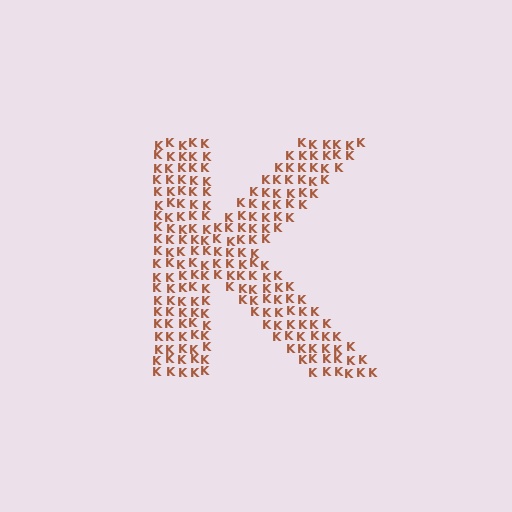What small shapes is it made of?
It is made of small letter K's.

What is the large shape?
The large shape is the letter K.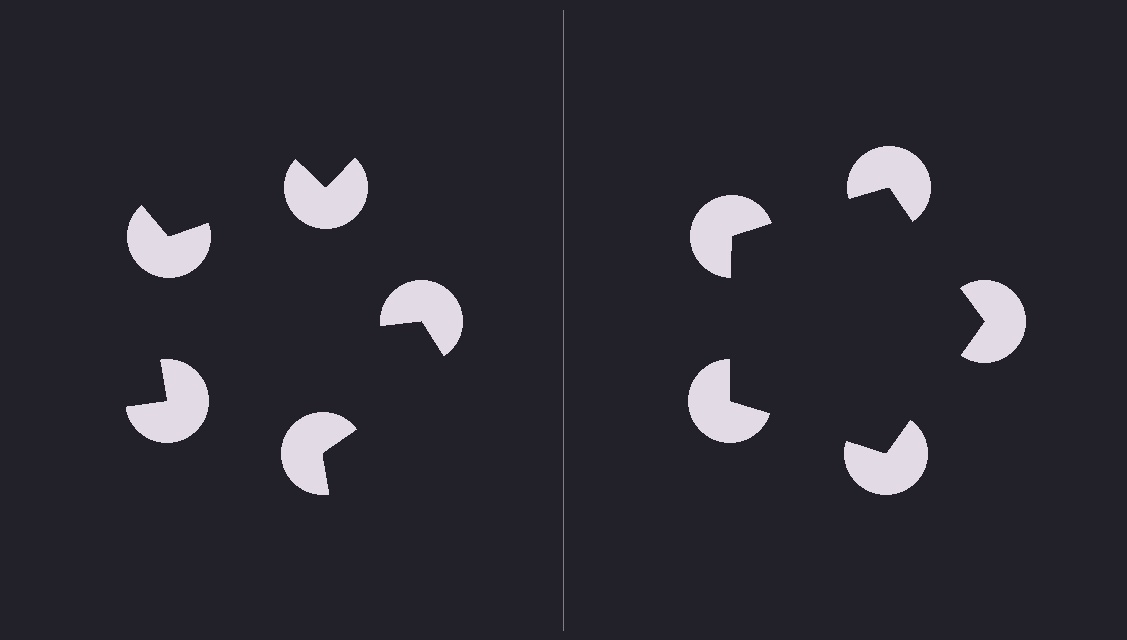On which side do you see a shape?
An illusory pentagon appears on the right side. On the left side the wedge cuts are rotated, so no coherent shape forms.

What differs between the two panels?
The pac-man discs are positioned identically on both sides; only the wedge orientations differ. On the right they align to a pentagon; on the left they are misaligned.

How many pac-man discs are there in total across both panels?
10 — 5 on each side.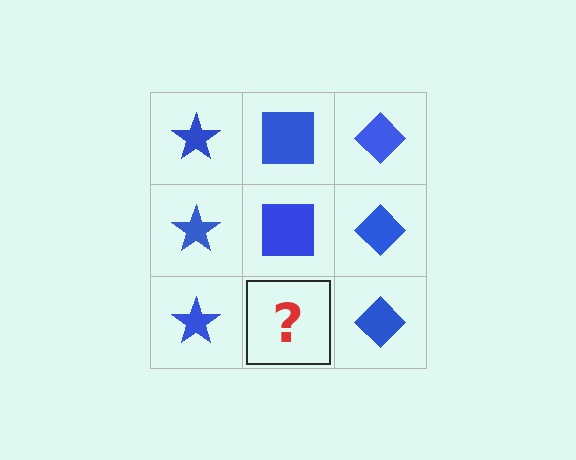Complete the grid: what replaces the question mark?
The question mark should be replaced with a blue square.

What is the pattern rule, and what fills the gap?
The rule is that each column has a consistent shape. The gap should be filled with a blue square.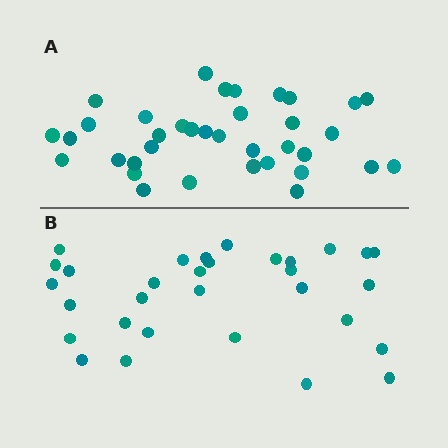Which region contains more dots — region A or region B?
Region A (the top region) has more dots.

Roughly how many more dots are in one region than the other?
Region A has about 5 more dots than region B.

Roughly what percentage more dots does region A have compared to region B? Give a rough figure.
About 15% more.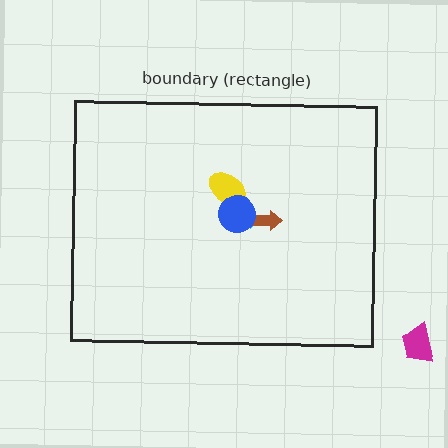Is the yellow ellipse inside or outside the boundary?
Inside.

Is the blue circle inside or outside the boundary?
Inside.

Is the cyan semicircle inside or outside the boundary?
Inside.